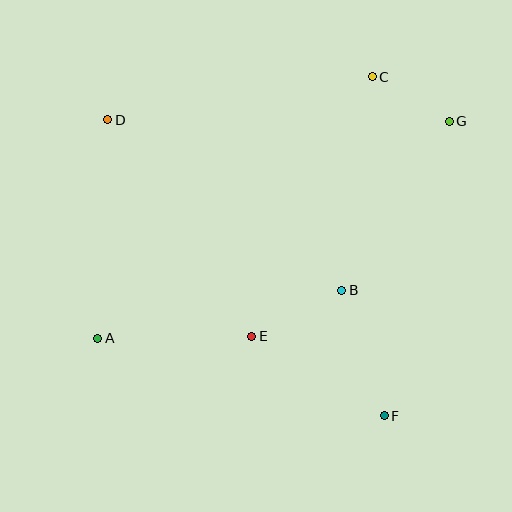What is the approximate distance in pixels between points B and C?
The distance between B and C is approximately 216 pixels.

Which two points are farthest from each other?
Points A and G are farthest from each other.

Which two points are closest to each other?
Points C and G are closest to each other.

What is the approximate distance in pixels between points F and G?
The distance between F and G is approximately 301 pixels.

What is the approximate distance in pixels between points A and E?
The distance between A and E is approximately 154 pixels.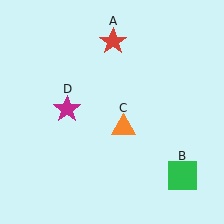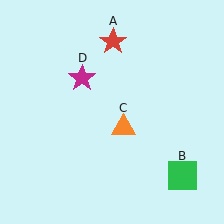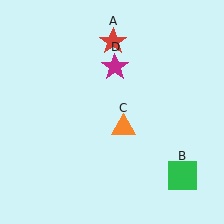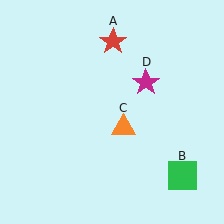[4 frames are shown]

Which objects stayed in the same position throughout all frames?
Red star (object A) and green square (object B) and orange triangle (object C) remained stationary.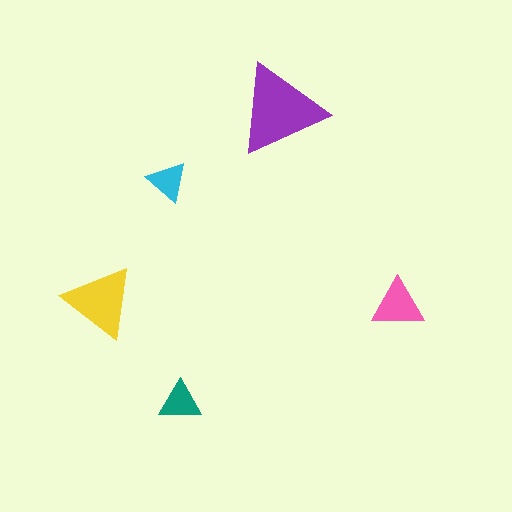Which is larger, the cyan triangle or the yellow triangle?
The yellow one.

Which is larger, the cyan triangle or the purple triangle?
The purple one.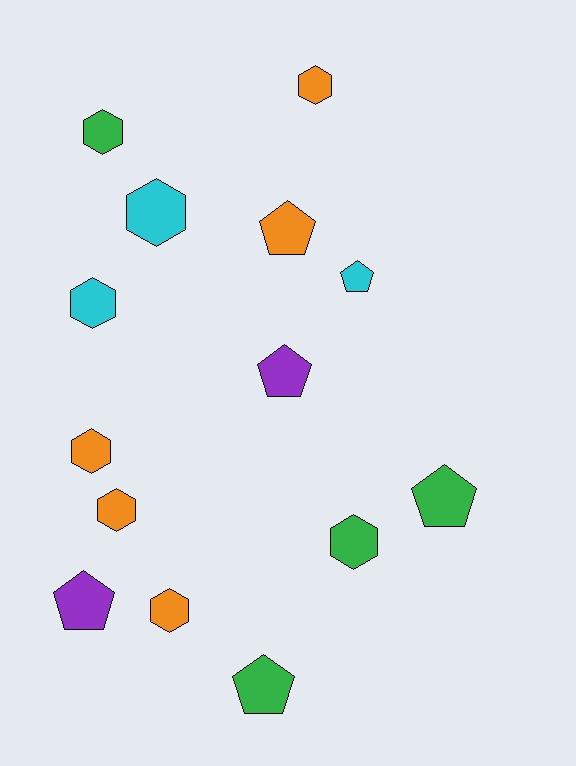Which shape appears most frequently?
Hexagon, with 8 objects.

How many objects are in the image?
There are 14 objects.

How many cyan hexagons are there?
There are 2 cyan hexagons.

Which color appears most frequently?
Orange, with 5 objects.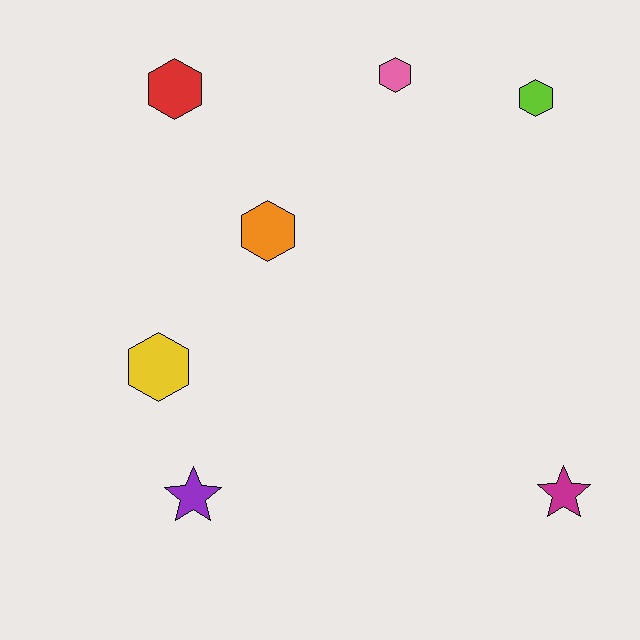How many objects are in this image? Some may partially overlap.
There are 7 objects.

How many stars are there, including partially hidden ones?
There are 2 stars.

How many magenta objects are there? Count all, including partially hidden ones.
There is 1 magenta object.